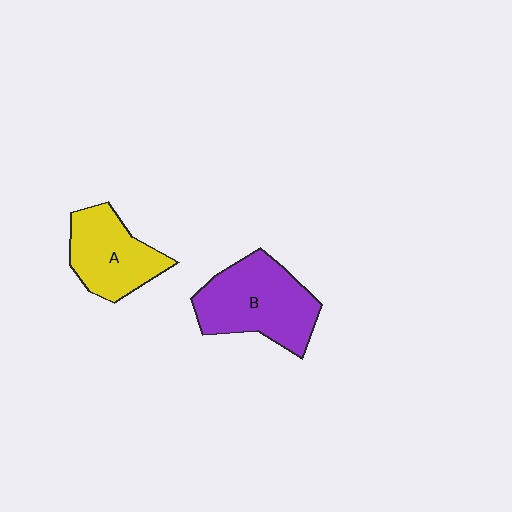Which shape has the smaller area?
Shape A (yellow).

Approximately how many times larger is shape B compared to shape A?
Approximately 1.3 times.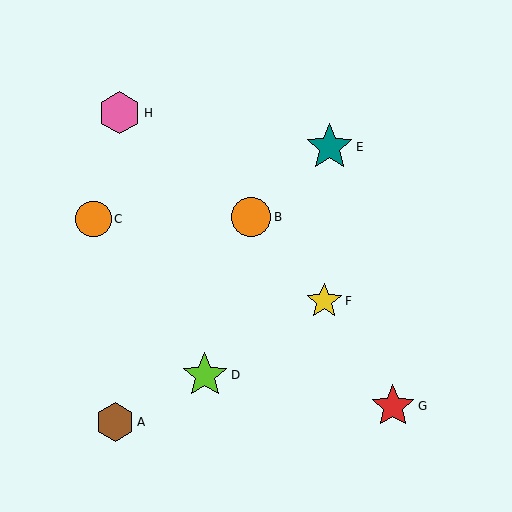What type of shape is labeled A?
Shape A is a brown hexagon.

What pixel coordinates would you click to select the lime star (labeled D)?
Click at (205, 375) to select the lime star D.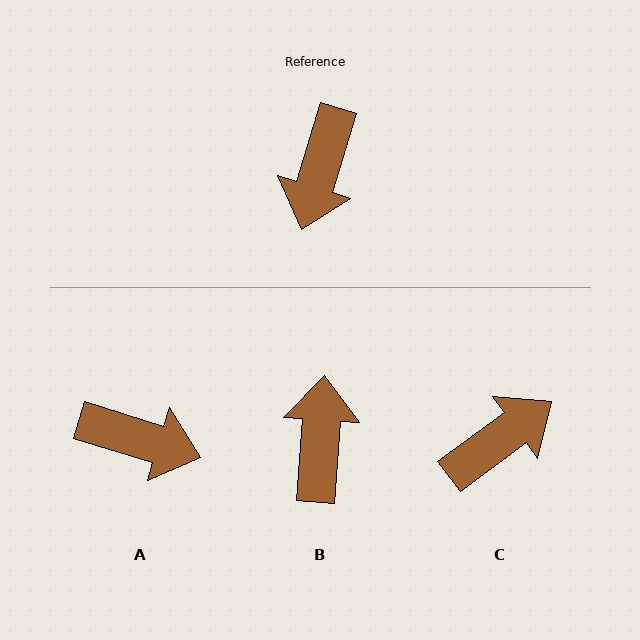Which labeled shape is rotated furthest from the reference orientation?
B, about 167 degrees away.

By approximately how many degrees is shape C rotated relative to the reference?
Approximately 143 degrees counter-clockwise.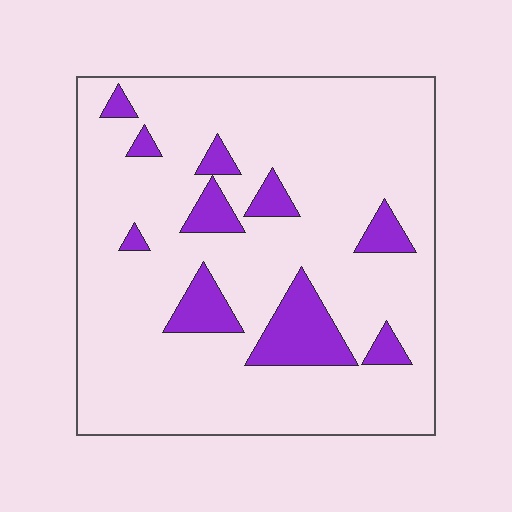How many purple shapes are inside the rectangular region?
10.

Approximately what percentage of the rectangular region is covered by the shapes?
Approximately 15%.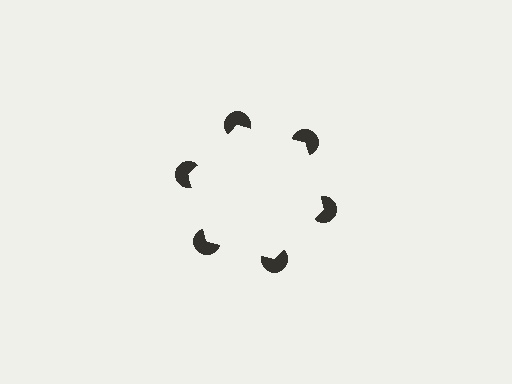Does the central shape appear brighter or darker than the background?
It typically appears slightly brighter than the background, even though no actual brightness change is drawn.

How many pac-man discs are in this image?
There are 6 — one at each vertex of the illusory hexagon.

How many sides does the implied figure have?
6 sides.